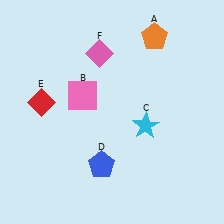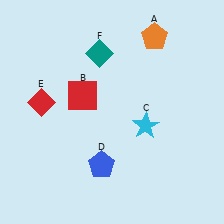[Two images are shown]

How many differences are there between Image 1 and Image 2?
There are 2 differences between the two images.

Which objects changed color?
B changed from pink to red. F changed from pink to teal.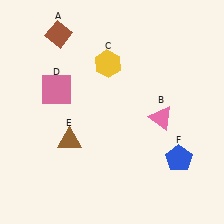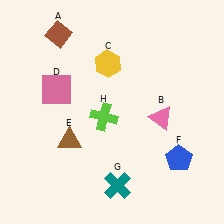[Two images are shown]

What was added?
A teal cross (G), a lime cross (H) were added in Image 2.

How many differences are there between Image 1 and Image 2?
There are 2 differences between the two images.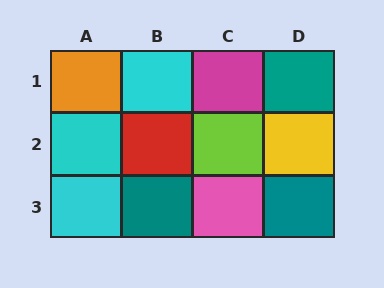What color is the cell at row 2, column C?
Lime.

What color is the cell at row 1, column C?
Magenta.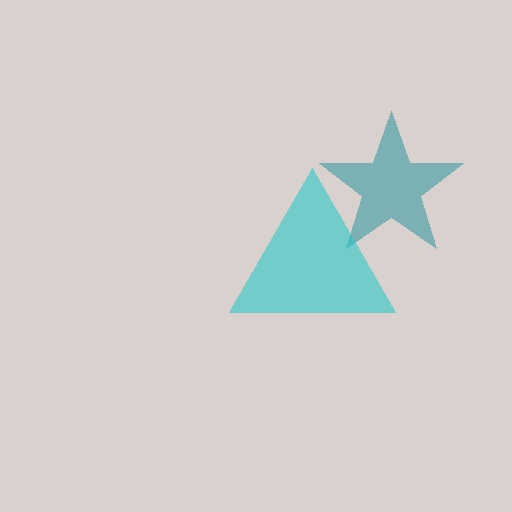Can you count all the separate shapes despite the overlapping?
Yes, there are 2 separate shapes.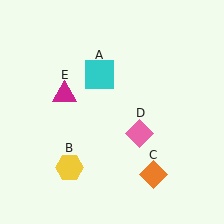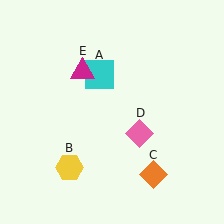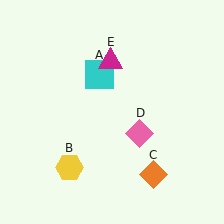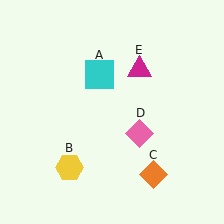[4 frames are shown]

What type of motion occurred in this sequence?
The magenta triangle (object E) rotated clockwise around the center of the scene.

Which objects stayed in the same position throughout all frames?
Cyan square (object A) and yellow hexagon (object B) and orange diamond (object C) and pink diamond (object D) remained stationary.